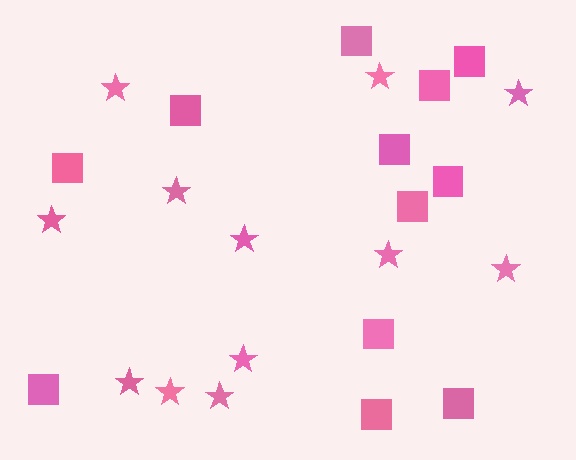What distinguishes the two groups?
There are 2 groups: one group of stars (12) and one group of squares (12).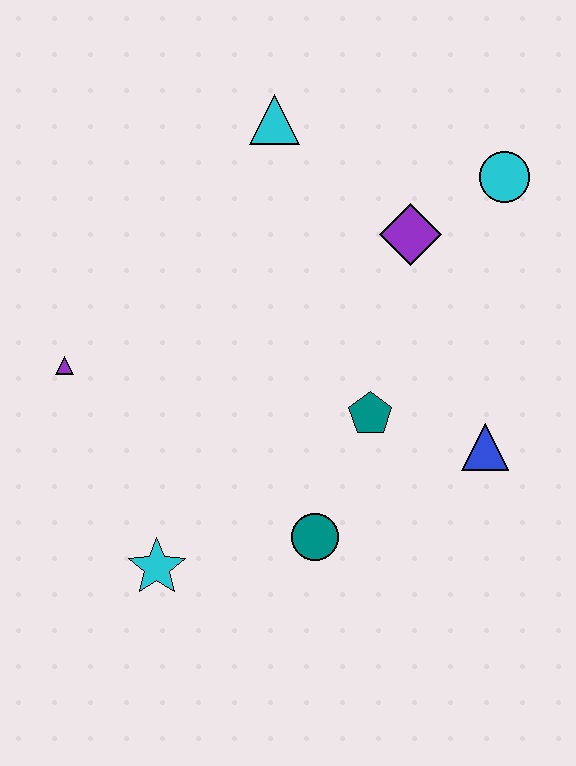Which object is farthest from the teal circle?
The cyan triangle is farthest from the teal circle.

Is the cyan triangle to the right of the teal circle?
No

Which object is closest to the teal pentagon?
The blue triangle is closest to the teal pentagon.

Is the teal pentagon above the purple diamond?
No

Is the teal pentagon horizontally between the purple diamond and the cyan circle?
No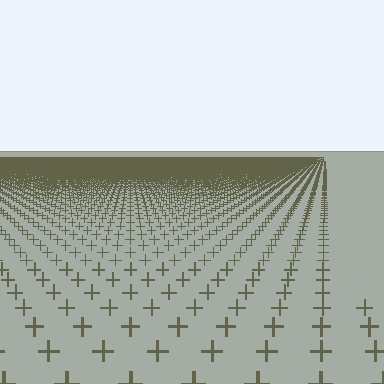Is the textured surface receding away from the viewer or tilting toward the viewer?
The surface is receding away from the viewer. Texture elements get smaller and denser toward the top.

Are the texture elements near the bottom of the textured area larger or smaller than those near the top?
Larger. Near the bottom, elements are closer to the viewer and appear at a bigger on-screen size.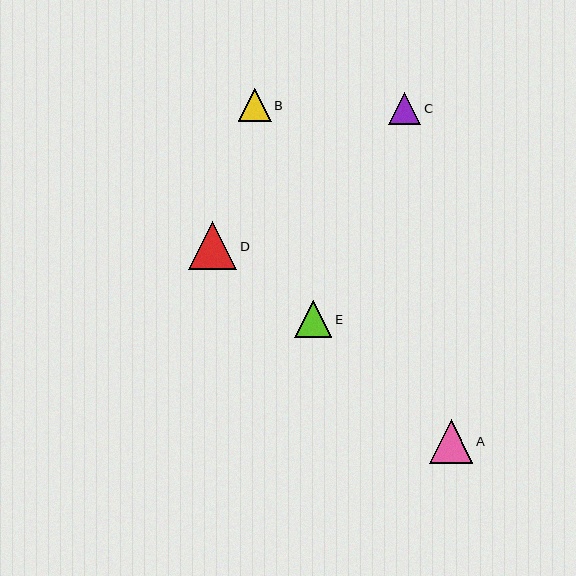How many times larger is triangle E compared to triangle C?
Triangle E is approximately 1.1 times the size of triangle C.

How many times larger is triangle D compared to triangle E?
Triangle D is approximately 1.3 times the size of triangle E.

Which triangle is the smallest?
Triangle C is the smallest with a size of approximately 32 pixels.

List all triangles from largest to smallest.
From largest to smallest: D, A, E, B, C.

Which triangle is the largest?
Triangle D is the largest with a size of approximately 48 pixels.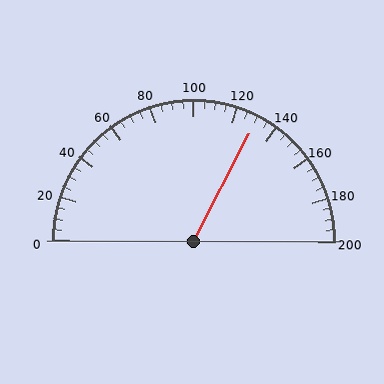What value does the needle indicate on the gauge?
The needle indicates approximately 130.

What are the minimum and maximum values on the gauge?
The gauge ranges from 0 to 200.